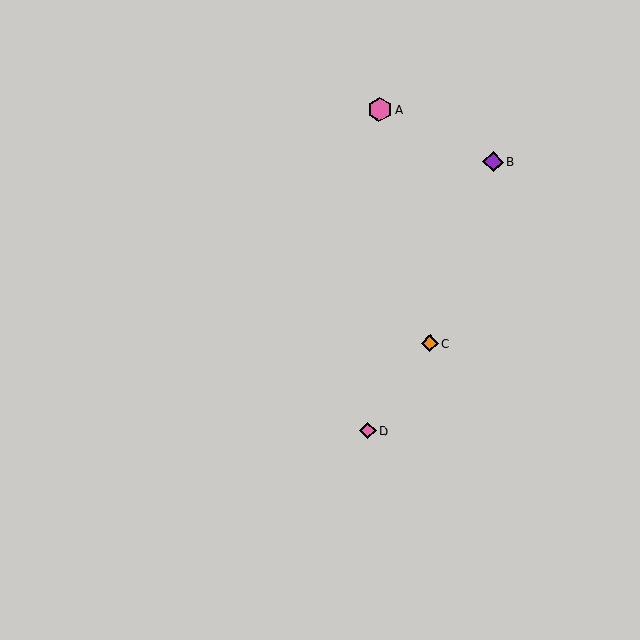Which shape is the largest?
The pink hexagon (labeled A) is the largest.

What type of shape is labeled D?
Shape D is a pink diamond.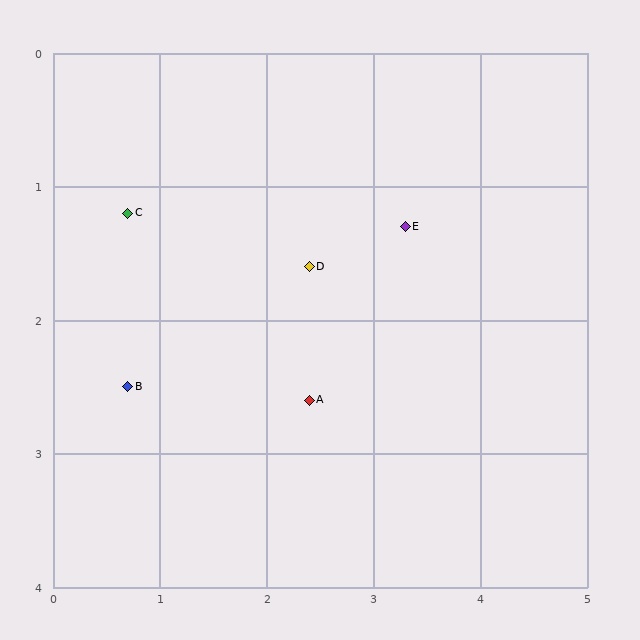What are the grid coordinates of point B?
Point B is at approximately (0.7, 2.5).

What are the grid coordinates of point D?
Point D is at approximately (2.4, 1.6).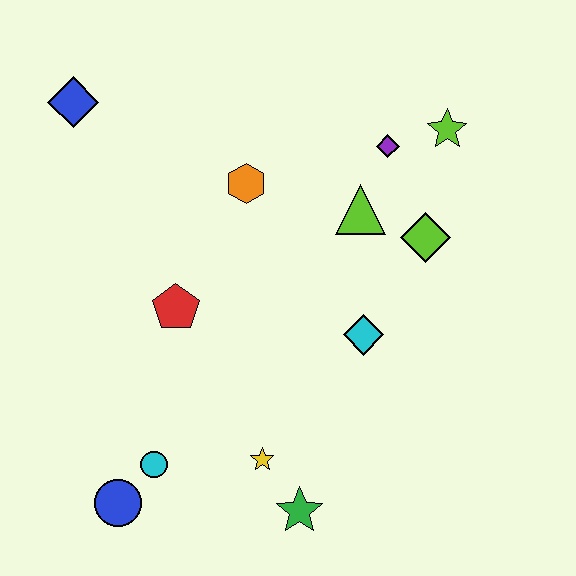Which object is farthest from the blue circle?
The lime star is farthest from the blue circle.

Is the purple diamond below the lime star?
Yes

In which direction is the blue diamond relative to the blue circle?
The blue diamond is above the blue circle.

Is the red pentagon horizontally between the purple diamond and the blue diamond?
Yes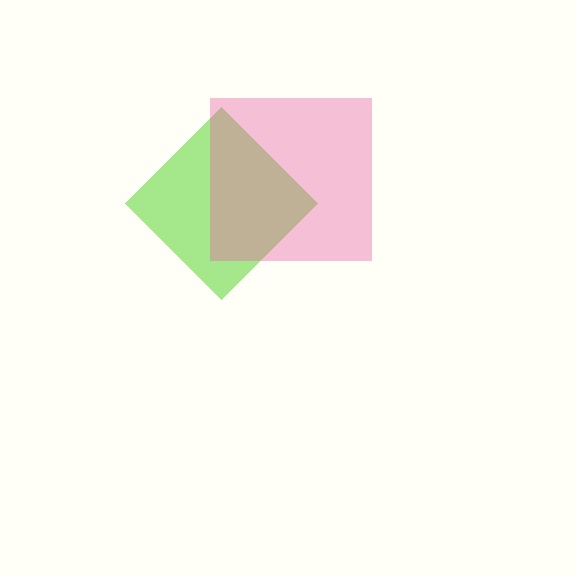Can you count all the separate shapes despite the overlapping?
Yes, there are 2 separate shapes.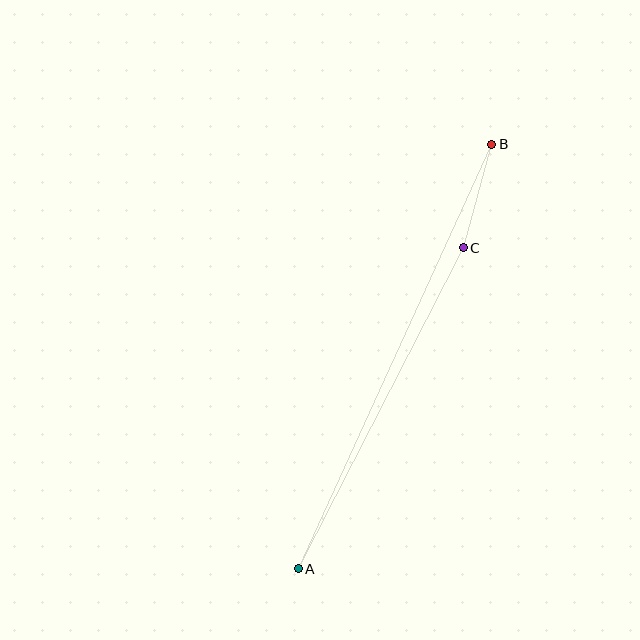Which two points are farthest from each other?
Points A and B are farthest from each other.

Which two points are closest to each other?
Points B and C are closest to each other.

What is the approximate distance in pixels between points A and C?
The distance between A and C is approximately 361 pixels.